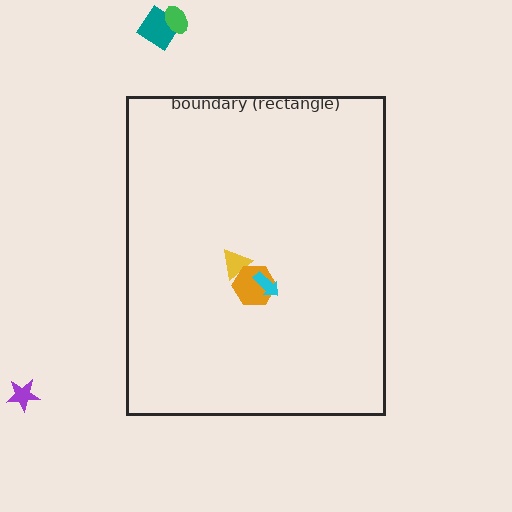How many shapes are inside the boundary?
3 inside, 3 outside.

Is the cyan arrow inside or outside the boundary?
Inside.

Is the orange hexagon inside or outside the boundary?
Inside.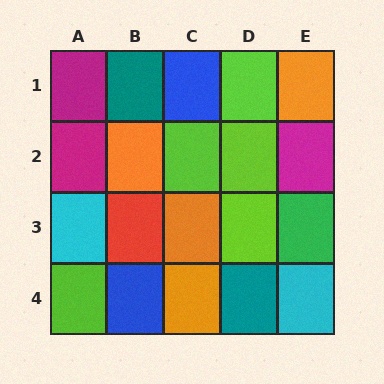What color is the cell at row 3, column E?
Green.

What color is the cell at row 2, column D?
Lime.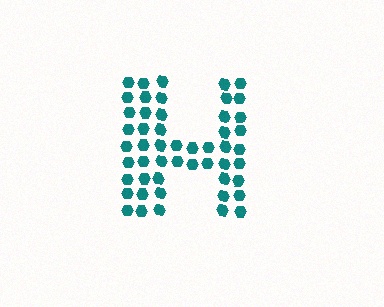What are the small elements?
The small elements are hexagons.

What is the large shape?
The large shape is the letter H.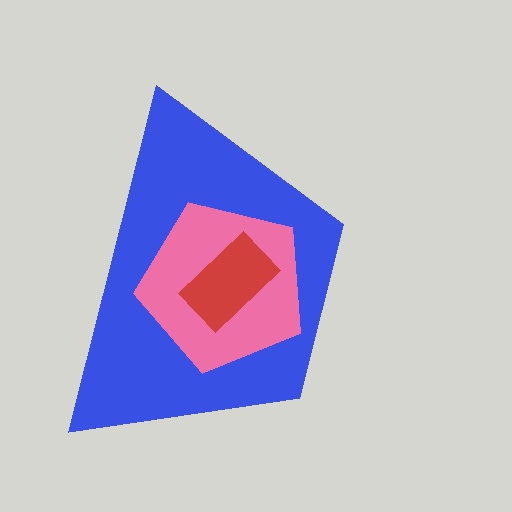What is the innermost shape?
The red rectangle.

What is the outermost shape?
The blue trapezoid.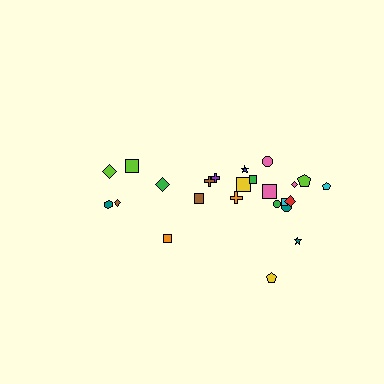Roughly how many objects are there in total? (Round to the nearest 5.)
Roughly 25 objects in total.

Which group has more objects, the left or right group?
The right group.